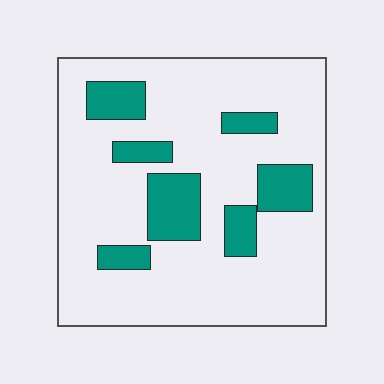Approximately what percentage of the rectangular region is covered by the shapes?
Approximately 20%.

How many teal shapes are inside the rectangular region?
7.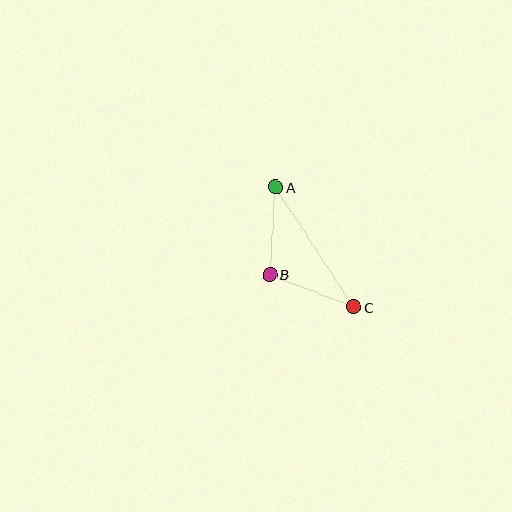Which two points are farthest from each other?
Points A and C are farthest from each other.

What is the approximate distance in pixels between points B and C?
The distance between B and C is approximately 90 pixels.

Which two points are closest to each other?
Points A and B are closest to each other.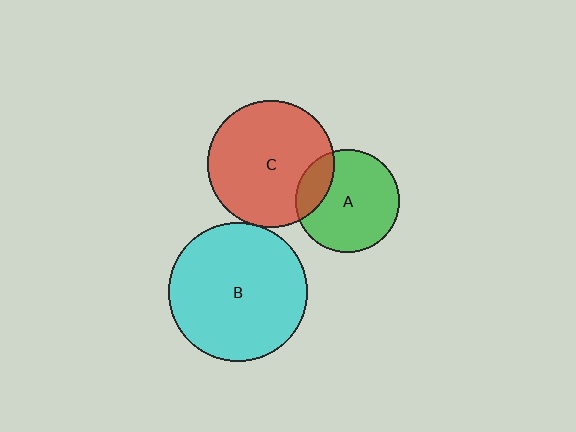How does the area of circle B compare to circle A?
Approximately 1.8 times.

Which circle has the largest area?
Circle B (cyan).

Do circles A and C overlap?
Yes.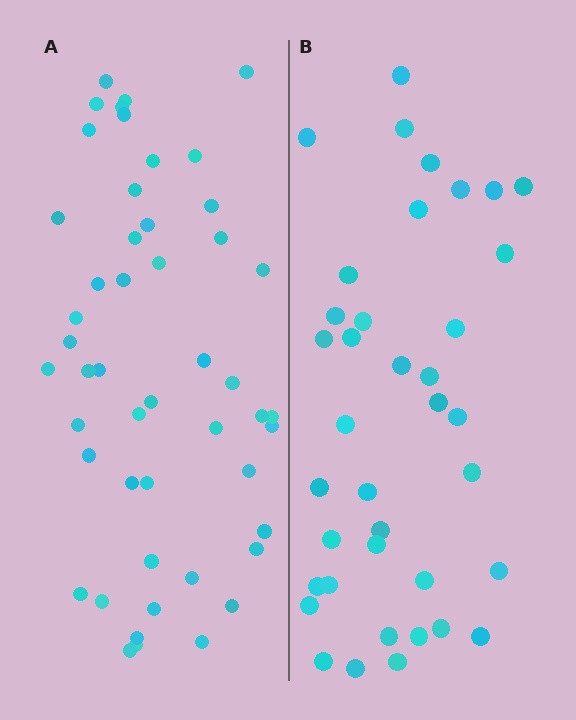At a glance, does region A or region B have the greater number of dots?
Region A (the left region) has more dots.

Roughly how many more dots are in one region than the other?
Region A has roughly 12 or so more dots than region B.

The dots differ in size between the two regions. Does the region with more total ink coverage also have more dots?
No. Region B has more total ink coverage because its dots are larger, but region A actually contains more individual dots. Total area can be misleading — the number of items is what matters here.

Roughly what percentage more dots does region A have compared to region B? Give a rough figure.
About 30% more.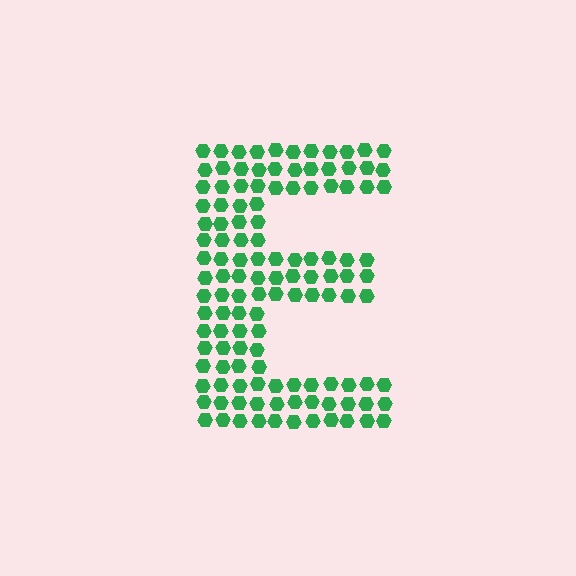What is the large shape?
The large shape is the letter E.